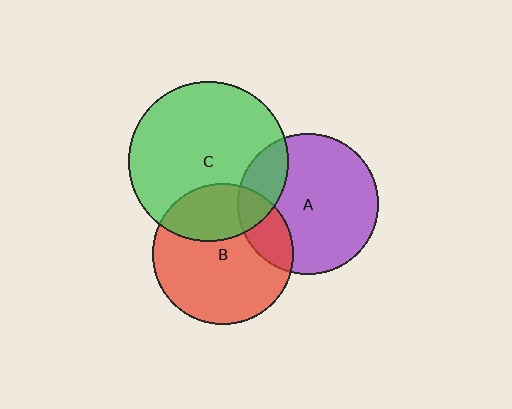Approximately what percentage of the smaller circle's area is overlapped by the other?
Approximately 20%.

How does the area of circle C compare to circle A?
Approximately 1.3 times.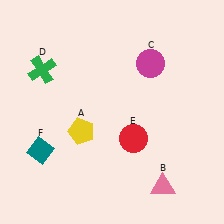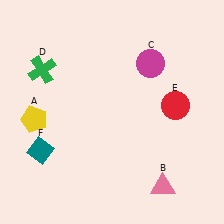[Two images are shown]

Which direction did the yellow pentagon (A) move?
The yellow pentagon (A) moved left.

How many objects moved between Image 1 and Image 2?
2 objects moved between the two images.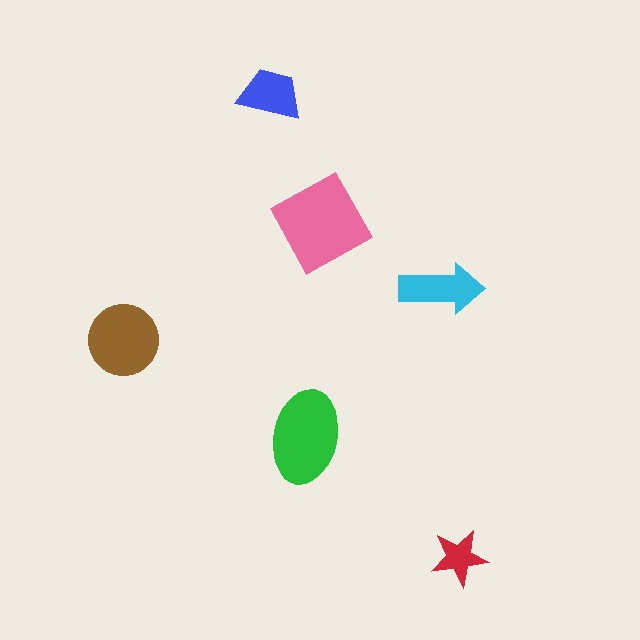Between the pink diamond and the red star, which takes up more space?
The pink diamond.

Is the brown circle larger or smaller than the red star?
Larger.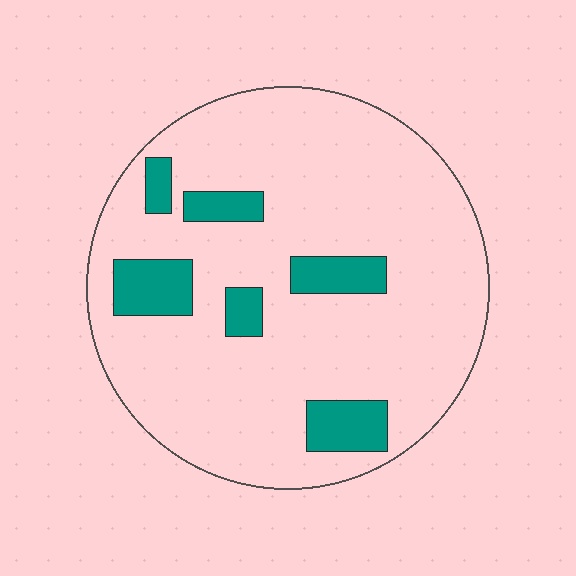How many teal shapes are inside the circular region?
6.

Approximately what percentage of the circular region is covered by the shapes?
Approximately 15%.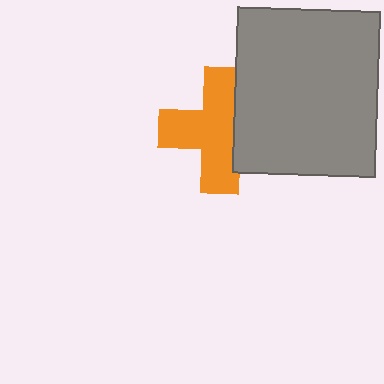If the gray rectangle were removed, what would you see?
You would see the complete orange cross.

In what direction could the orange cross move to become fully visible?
The orange cross could move left. That would shift it out from behind the gray rectangle entirely.